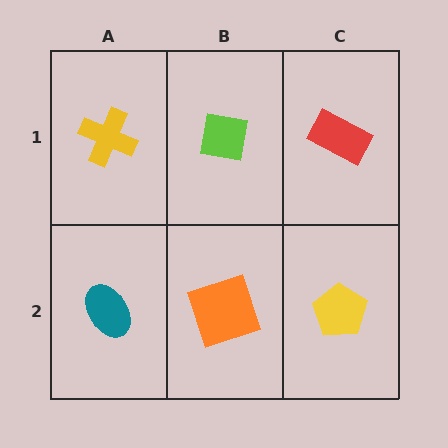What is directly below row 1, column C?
A yellow pentagon.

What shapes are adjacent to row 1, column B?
An orange square (row 2, column B), a yellow cross (row 1, column A), a red rectangle (row 1, column C).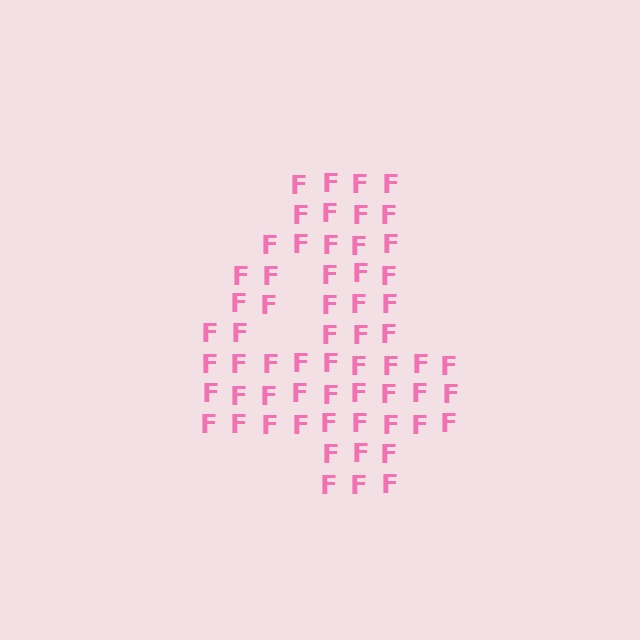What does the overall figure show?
The overall figure shows the digit 4.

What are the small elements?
The small elements are letter F's.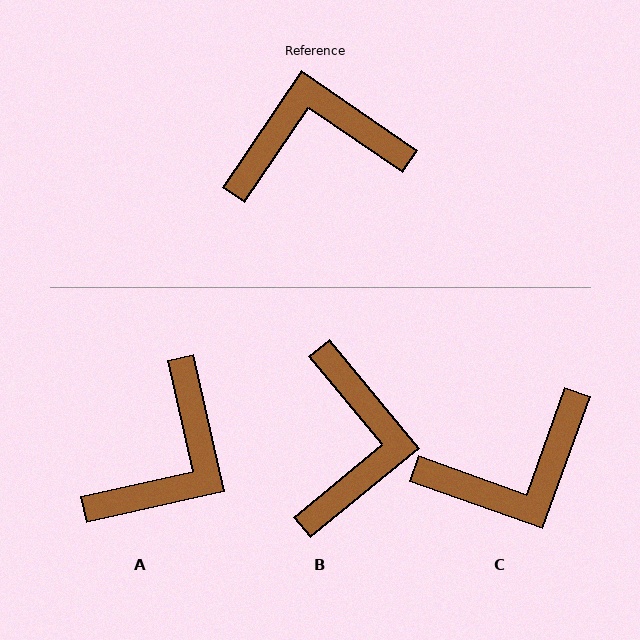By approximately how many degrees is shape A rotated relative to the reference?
Approximately 133 degrees clockwise.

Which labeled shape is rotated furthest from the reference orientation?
C, about 165 degrees away.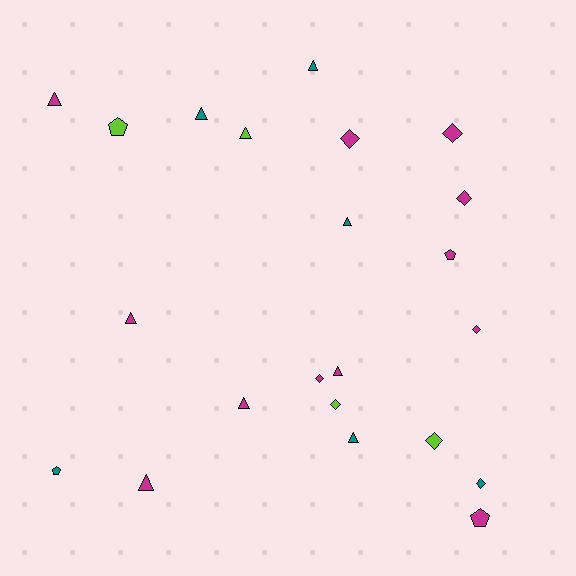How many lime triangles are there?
There is 1 lime triangle.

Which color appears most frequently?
Magenta, with 12 objects.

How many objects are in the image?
There are 22 objects.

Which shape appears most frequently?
Triangle, with 10 objects.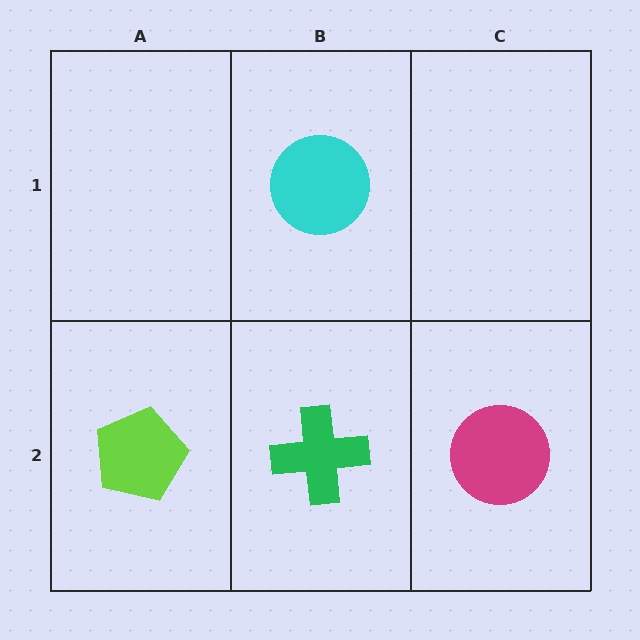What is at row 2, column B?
A green cross.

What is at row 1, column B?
A cyan circle.